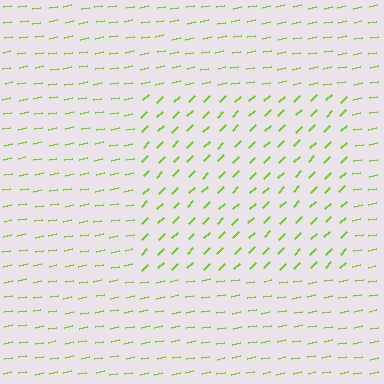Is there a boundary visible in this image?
Yes, there is a texture boundary formed by a change in line orientation.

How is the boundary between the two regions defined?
The boundary is defined purely by a change in line orientation (approximately 33 degrees difference). All lines are the same color and thickness.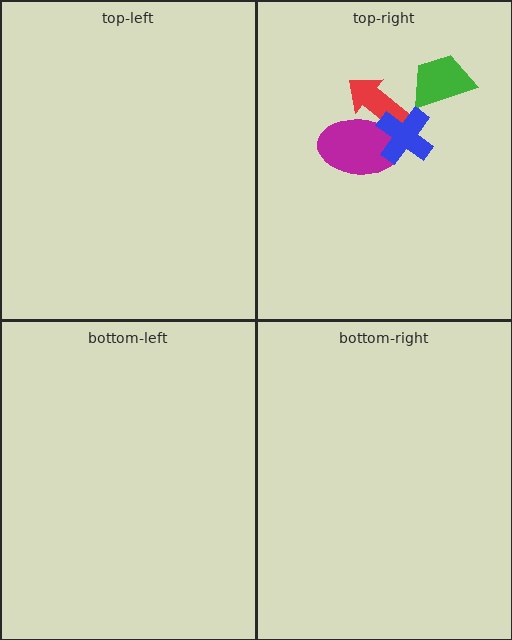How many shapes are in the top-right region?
4.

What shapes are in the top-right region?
The green trapezoid, the magenta ellipse, the red arrow, the blue cross.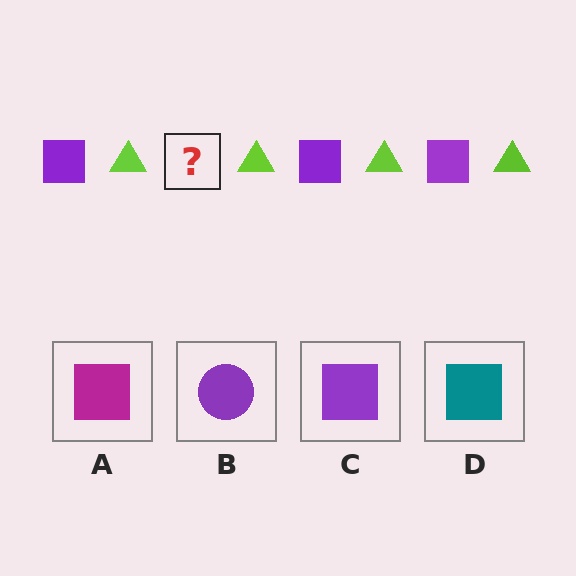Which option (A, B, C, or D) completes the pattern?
C.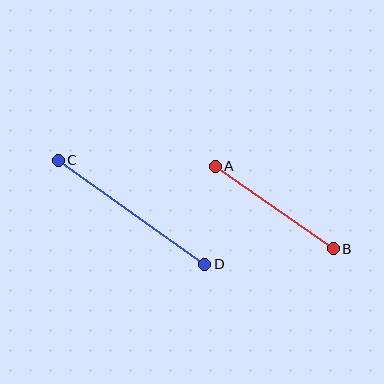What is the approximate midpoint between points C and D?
The midpoint is at approximately (131, 212) pixels.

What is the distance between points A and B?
The distance is approximately 144 pixels.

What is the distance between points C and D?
The distance is approximately 179 pixels.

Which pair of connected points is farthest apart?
Points C and D are farthest apart.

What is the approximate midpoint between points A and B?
The midpoint is at approximately (274, 208) pixels.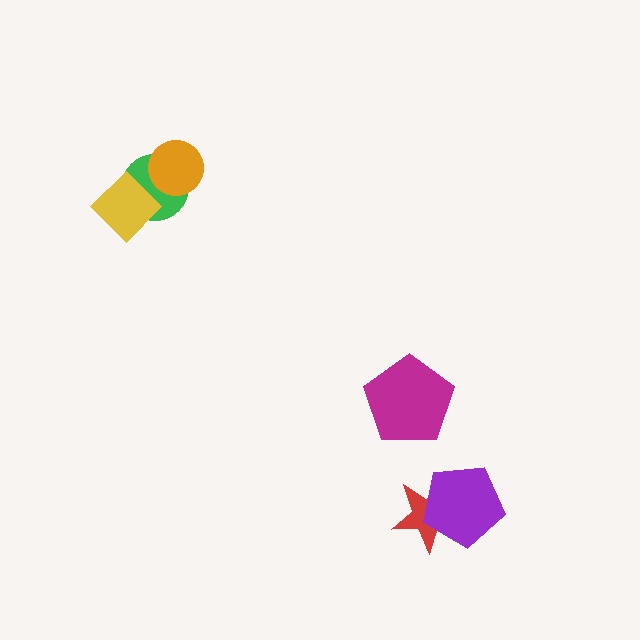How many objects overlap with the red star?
1 object overlaps with the red star.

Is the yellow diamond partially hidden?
No, no other shape covers it.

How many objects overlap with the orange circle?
1 object overlaps with the orange circle.